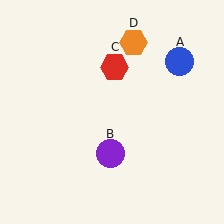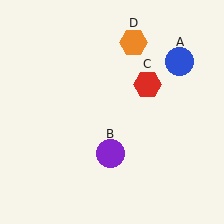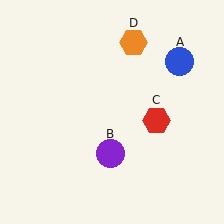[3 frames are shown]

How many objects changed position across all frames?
1 object changed position: red hexagon (object C).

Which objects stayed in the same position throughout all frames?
Blue circle (object A) and purple circle (object B) and orange hexagon (object D) remained stationary.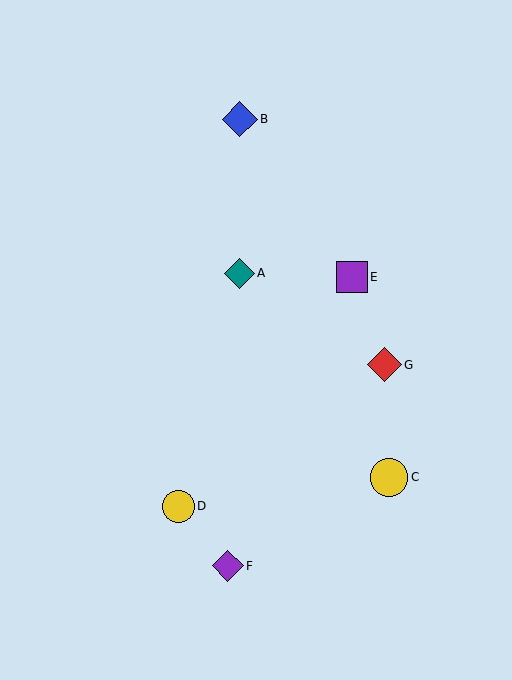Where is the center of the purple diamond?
The center of the purple diamond is at (228, 566).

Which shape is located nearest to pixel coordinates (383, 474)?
The yellow circle (labeled C) at (389, 477) is nearest to that location.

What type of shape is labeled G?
Shape G is a red diamond.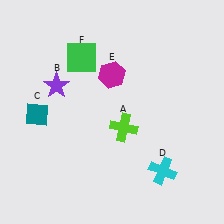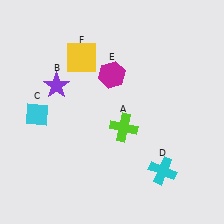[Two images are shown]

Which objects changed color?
C changed from teal to cyan. F changed from green to yellow.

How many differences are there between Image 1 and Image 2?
There are 2 differences between the two images.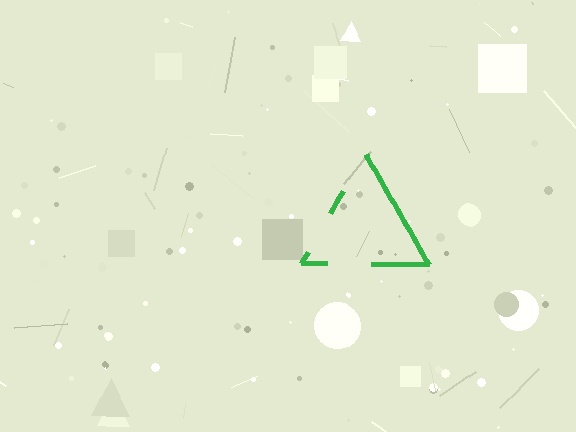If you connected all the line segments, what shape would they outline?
They would outline a triangle.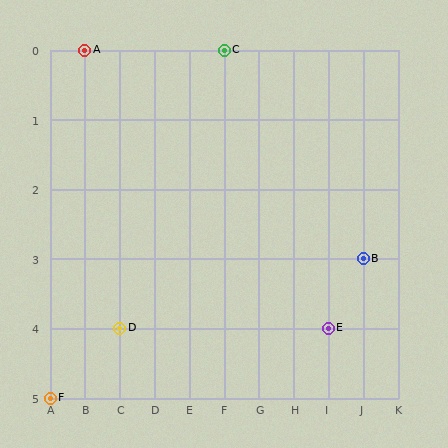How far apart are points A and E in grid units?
Points A and E are 7 columns and 4 rows apart (about 8.1 grid units diagonally).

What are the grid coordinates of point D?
Point D is at grid coordinates (C, 4).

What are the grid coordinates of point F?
Point F is at grid coordinates (A, 5).